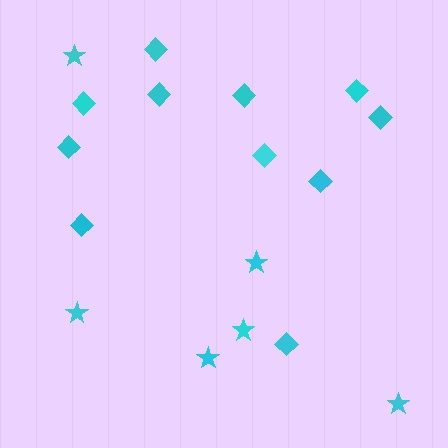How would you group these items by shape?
There are 2 groups: one group of diamonds (11) and one group of stars (6).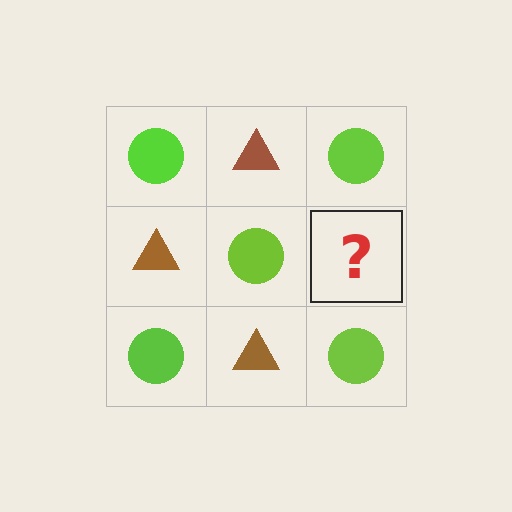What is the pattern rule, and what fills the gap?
The rule is that it alternates lime circle and brown triangle in a checkerboard pattern. The gap should be filled with a brown triangle.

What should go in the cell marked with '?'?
The missing cell should contain a brown triangle.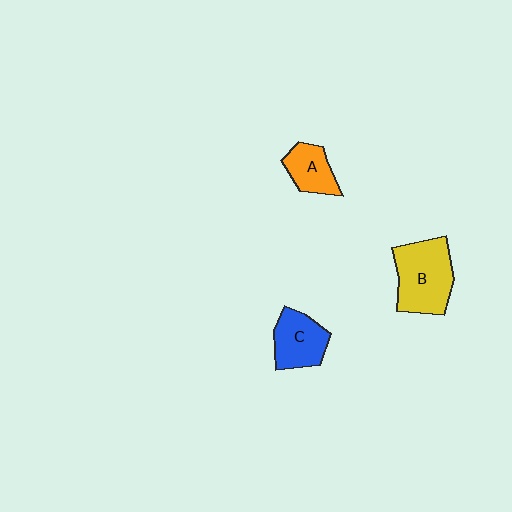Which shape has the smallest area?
Shape A (orange).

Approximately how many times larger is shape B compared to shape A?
Approximately 1.8 times.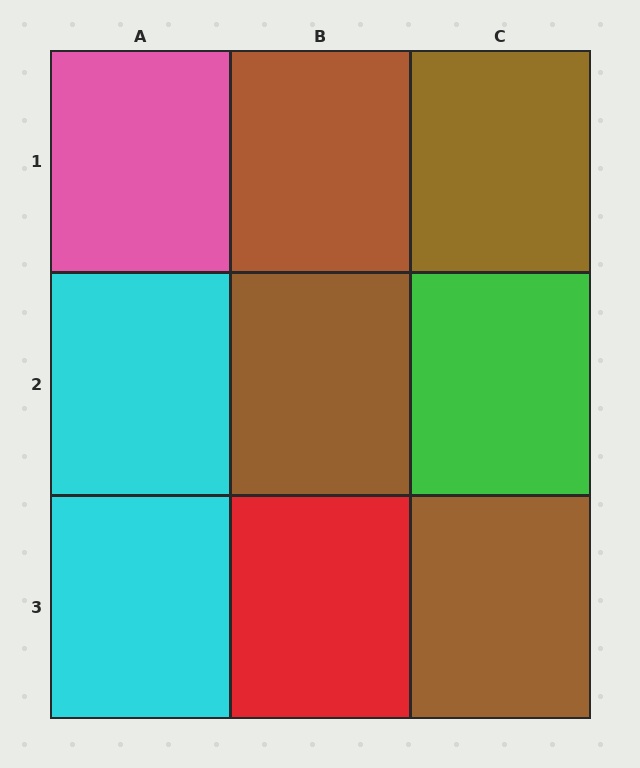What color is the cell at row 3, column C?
Brown.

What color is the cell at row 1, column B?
Brown.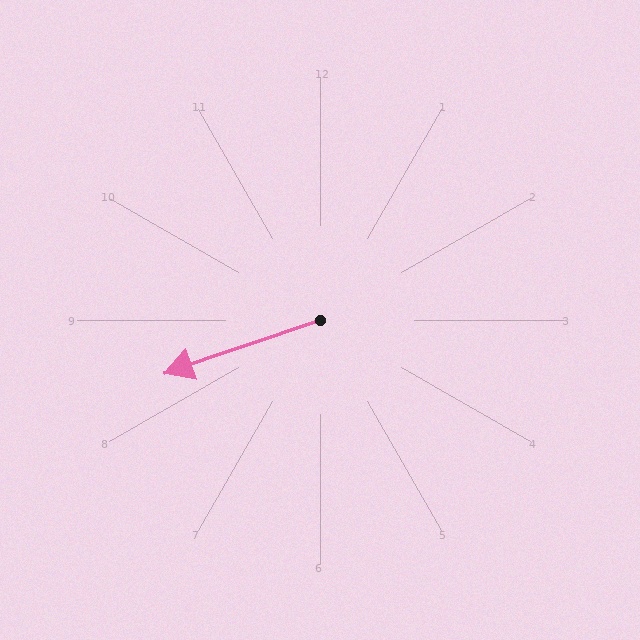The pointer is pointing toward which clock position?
Roughly 8 o'clock.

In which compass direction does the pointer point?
West.